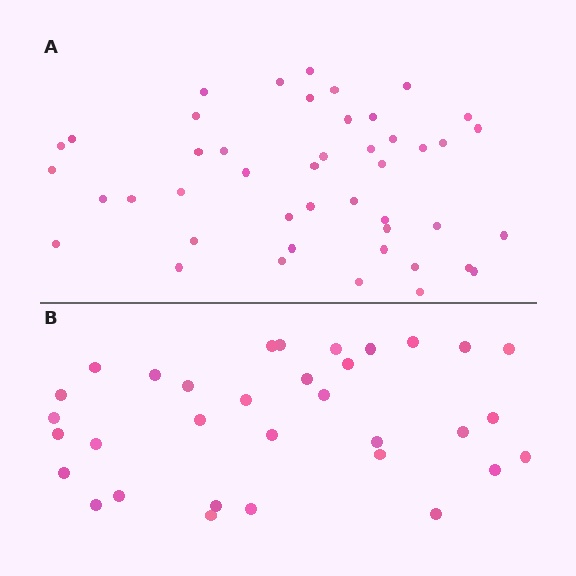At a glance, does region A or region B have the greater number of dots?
Region A (the top region) has more dots.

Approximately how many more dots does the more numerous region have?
Region A has roughly 12 or so more dots than region B.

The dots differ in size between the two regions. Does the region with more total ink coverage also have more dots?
No. Region B has more total ink coverage because its dots are larger, but region A actually contains more individual dots. Total area can be misleading — the number of items is what matters here.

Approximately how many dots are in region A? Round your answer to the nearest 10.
About 40 dots. (The exact count is 45, which rounds to 40.)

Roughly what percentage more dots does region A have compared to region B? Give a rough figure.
About 35% more.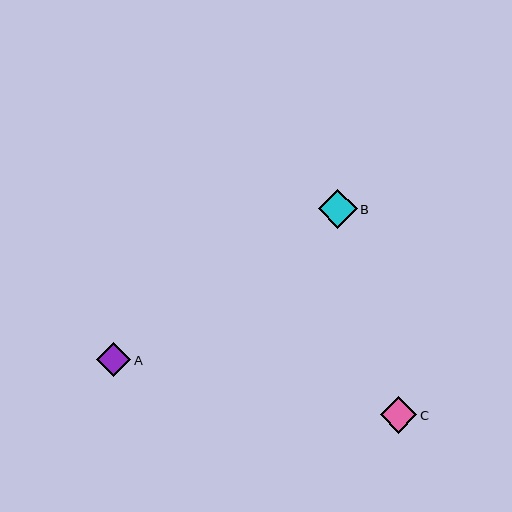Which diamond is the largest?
Diamond B is the largest with a size of approximately 39 pixels.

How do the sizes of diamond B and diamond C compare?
Diamond B and diamond C are approximately the same size.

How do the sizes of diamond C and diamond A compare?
Diamond C and diamond A are approximately the same size.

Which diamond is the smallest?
Diamond A is the smallest with a size of approximately 34 pixels.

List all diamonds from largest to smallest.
From largest to smallest: B, C, A.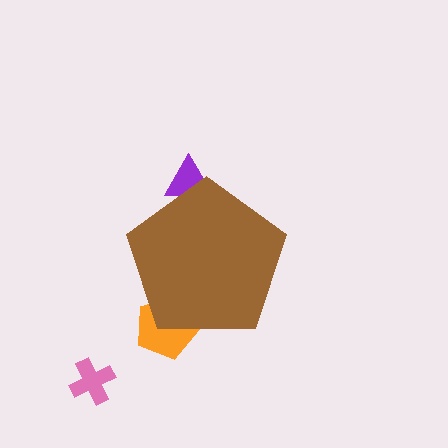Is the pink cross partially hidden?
No, the pink cross is fully visible.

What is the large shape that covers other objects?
A brown pentagon.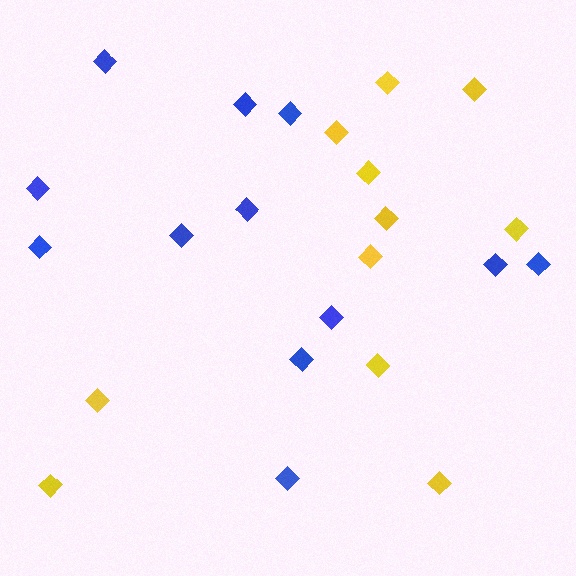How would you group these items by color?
There are 2 groups: one group of blue diamonds (12) and one group of yellow diamonds (11).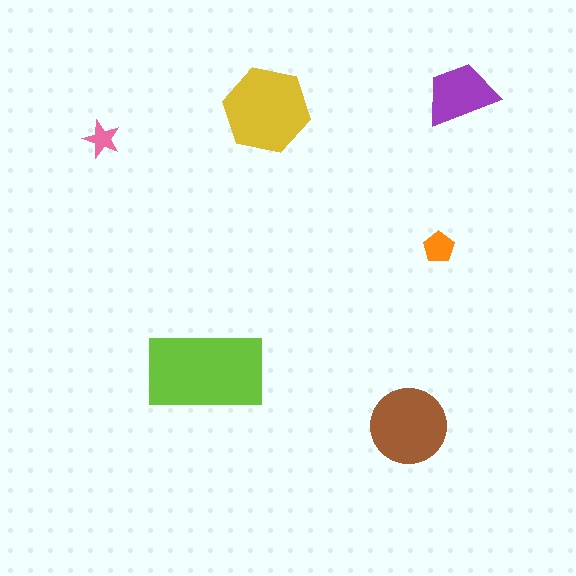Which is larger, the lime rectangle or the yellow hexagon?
The lime rectangle.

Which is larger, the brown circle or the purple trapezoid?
The brown circle.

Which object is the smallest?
The pink star.